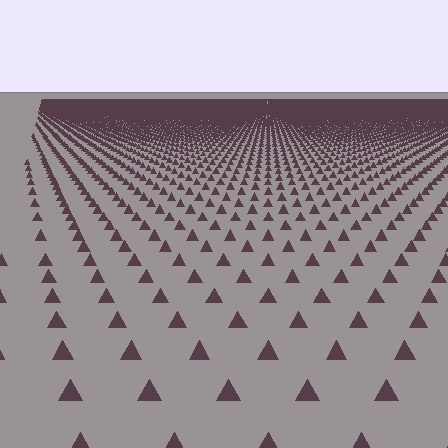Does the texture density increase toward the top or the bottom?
Density increases toward the top.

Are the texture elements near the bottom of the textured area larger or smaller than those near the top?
Larger. Near the bottom, elements are closer to the viewer and appear at a bigger on-screen size.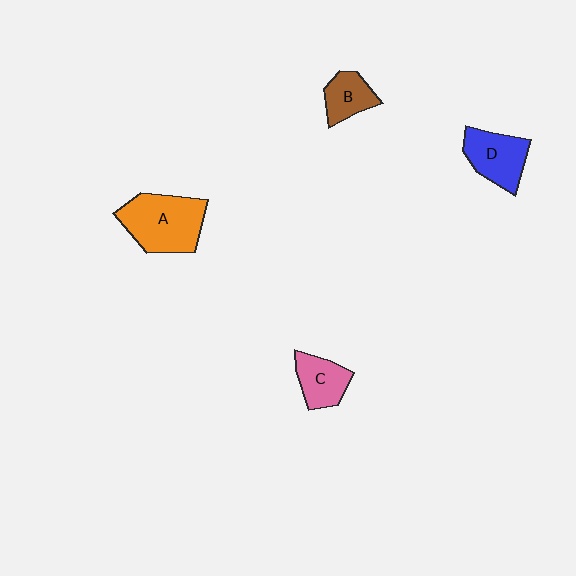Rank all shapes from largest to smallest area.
From largest to smallest: A (orange), D (blue), C (pink), B (brown).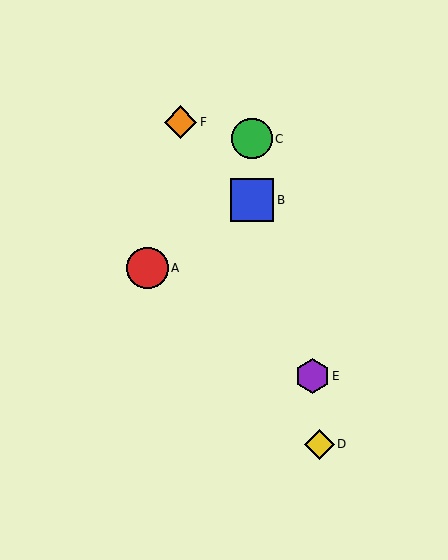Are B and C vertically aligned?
Yes, both are at x≈252.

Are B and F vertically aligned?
No, B is at x≈252 and F is at x≈180.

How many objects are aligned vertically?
2 objects (B, C) are aligned vertically.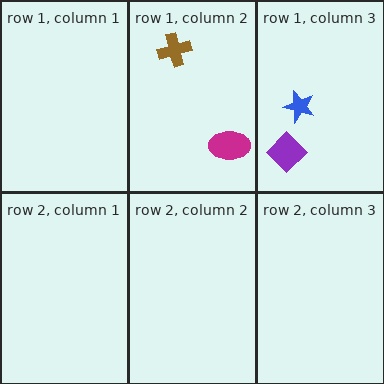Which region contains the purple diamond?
The row 1, column 3 region.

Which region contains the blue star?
The row 1, column 3 region.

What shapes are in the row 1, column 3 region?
The purple diamond, the blue star.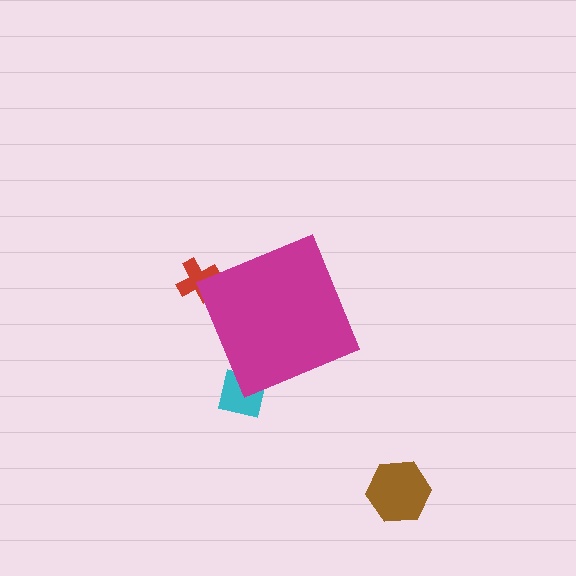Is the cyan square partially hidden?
Yes, the cyan square is partially hidden behind the magenta diamond.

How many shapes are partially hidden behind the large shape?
2 shapes are partially hidden.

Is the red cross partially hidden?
Yes, the red cross is partially hidden behind the magenta diamond.